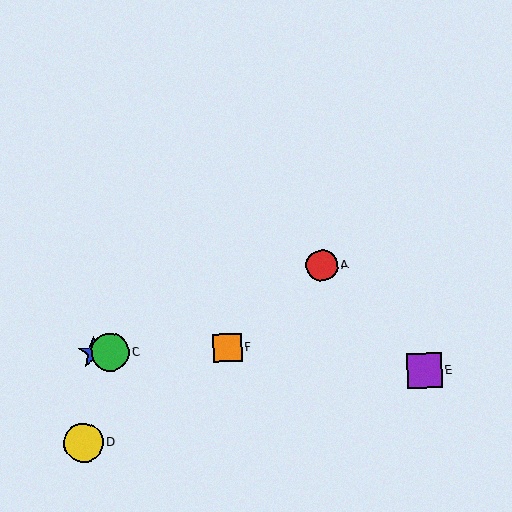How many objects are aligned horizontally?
3 objects (B, C, F) are aligned horizontally.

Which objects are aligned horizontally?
Objects B, C, F are aligned horizontally.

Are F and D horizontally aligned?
No, F is at y≈348 and D is at y≈443.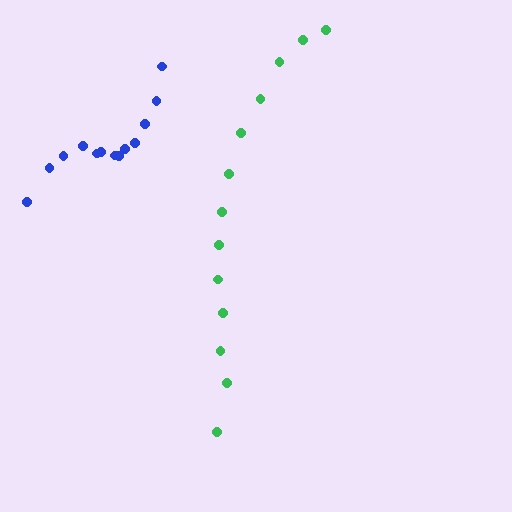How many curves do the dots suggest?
There are 2 distinct paths.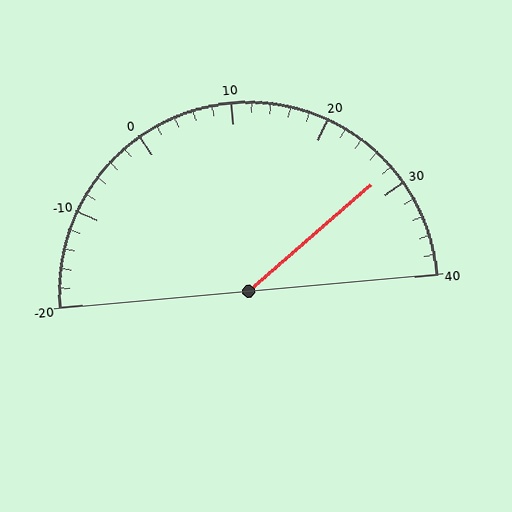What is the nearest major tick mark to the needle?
The nearest major tick mark is 30.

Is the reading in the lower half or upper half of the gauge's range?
The reading is in the upper half of the range (-20 to 40).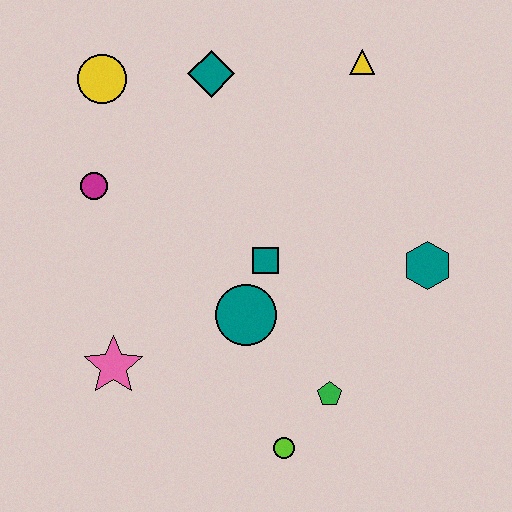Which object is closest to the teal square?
The teal circle is closest to the teal square.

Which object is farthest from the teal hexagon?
The yellow circle is farthest from the teal hexagon.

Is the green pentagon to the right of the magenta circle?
Yes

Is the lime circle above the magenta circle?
No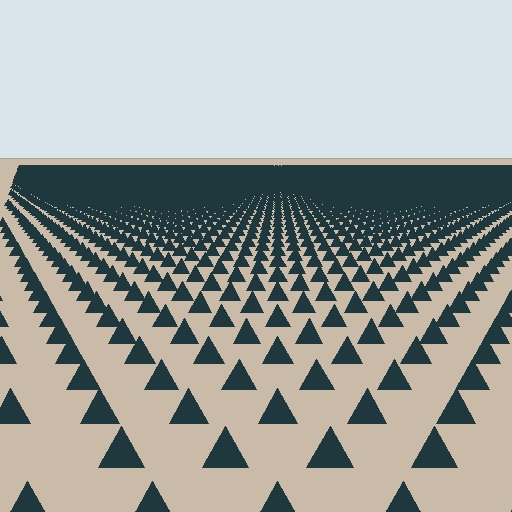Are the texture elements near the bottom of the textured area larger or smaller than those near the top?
Larger. Near the bottom, elements are closer to the viewer and appear at a bigger on-screen size.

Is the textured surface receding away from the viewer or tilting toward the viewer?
The surface is receding away from the viewer. Texture elements get smaller and denser toward the top.